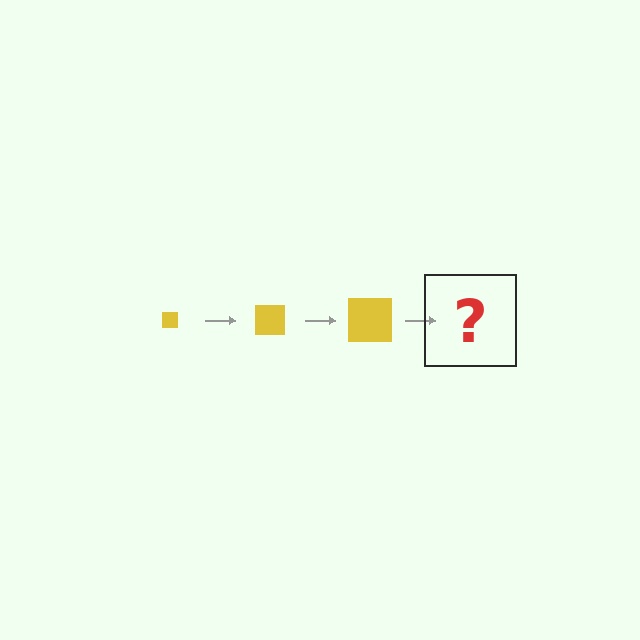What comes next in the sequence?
The next element should be a yellow square, larger than the previous one.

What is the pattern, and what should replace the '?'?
The pattern is that the square gets progressively larger each step. The '?' should be a yellow square, larger than the previous one.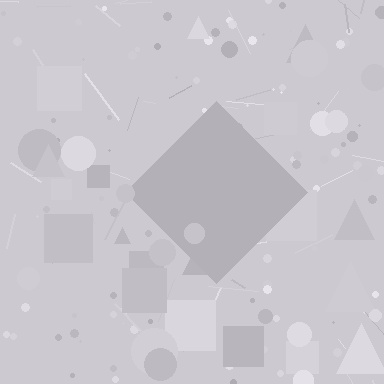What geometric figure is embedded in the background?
A diamond is embedded in the background.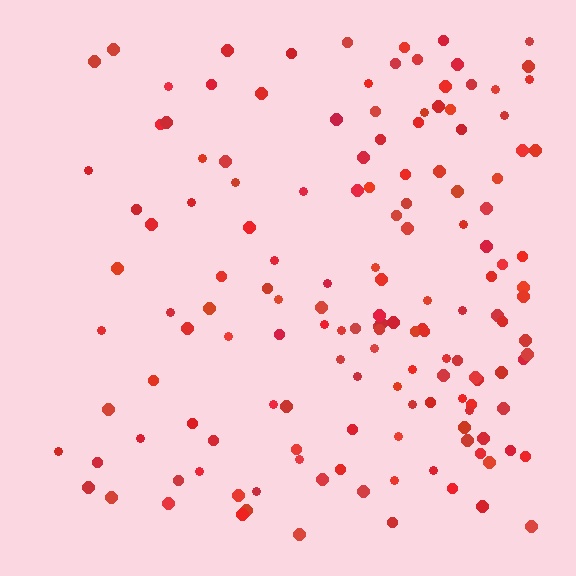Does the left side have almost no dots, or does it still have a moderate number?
Still a moderate number, just noticeably fewer than the right.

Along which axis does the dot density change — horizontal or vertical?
Horizontal.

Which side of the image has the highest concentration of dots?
The right.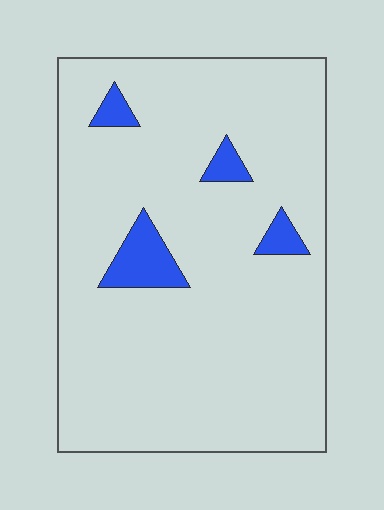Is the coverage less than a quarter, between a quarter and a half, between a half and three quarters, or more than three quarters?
Less than a quarter.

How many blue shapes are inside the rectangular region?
4.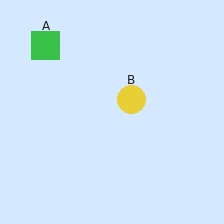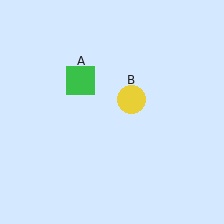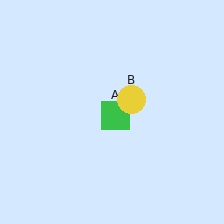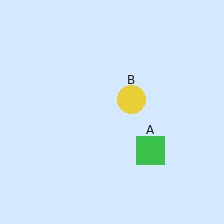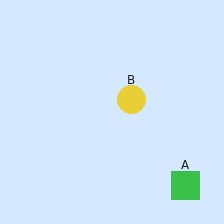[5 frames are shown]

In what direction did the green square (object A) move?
The green square (object A) moved down and to the right.